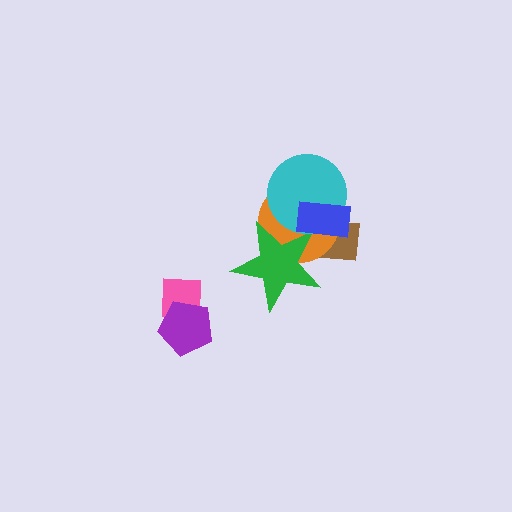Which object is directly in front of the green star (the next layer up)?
The cyan circle is directly in front of the green star.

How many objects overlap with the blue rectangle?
4 objects overlap with the blue rectangle.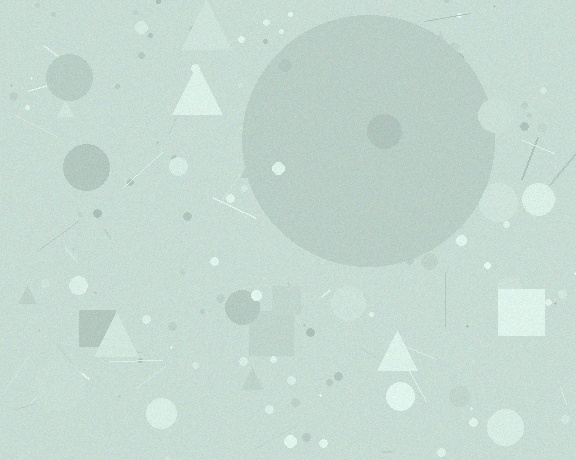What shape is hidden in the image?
A circle is hidden in the image.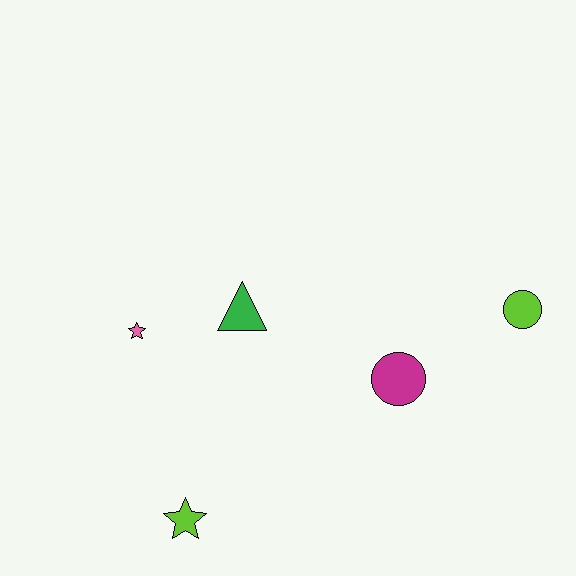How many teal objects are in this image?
There are no teal objects.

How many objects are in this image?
There are 5 objects.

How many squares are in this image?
There are no squares.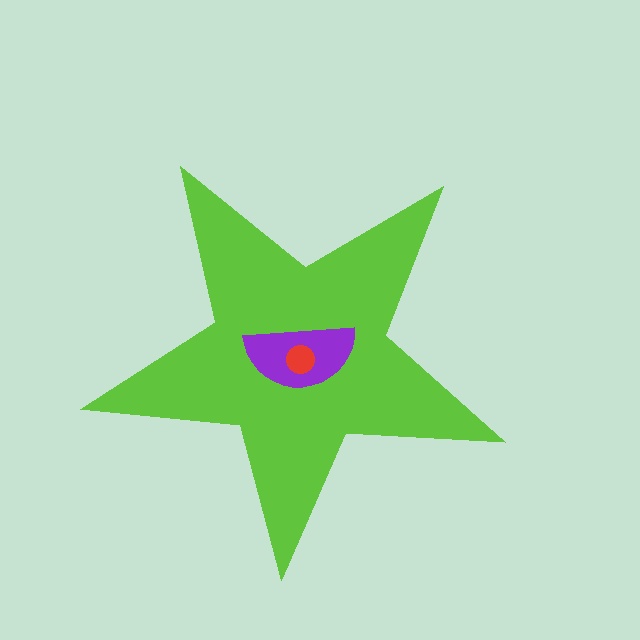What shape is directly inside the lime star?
The purple semicircle.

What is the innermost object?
The red circle.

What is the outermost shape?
The lime star.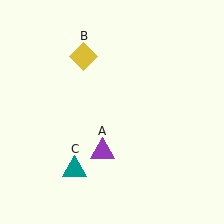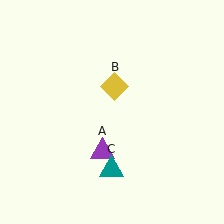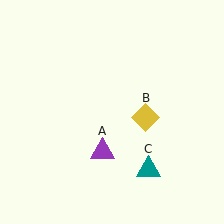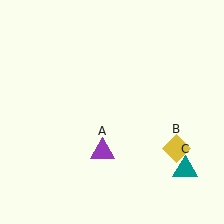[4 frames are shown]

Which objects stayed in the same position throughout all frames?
Purple triangle (object A) remained stationary.